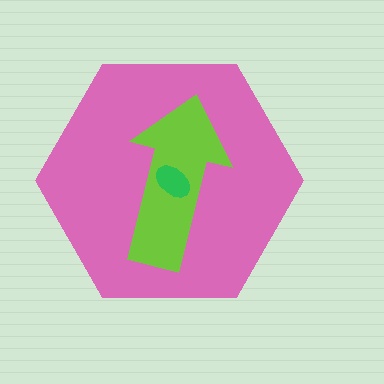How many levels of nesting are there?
3.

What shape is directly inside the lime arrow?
The green ellipse.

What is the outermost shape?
The pink hexagon.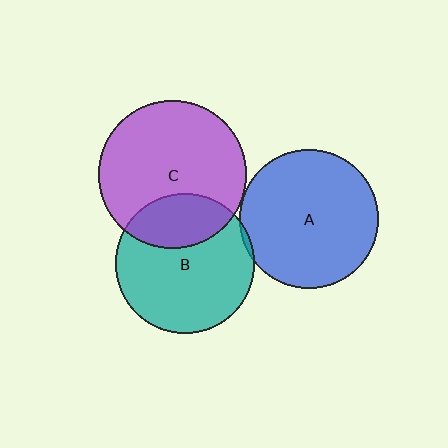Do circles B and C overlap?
Yes.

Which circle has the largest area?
Circle C (purple).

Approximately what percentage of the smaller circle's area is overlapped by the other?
Approximately 30%.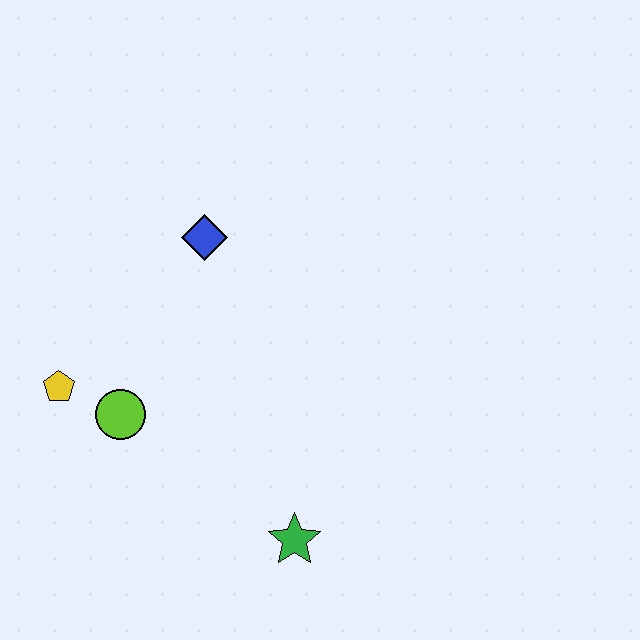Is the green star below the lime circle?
Yes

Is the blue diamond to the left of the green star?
Yes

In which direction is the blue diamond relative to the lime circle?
The blue diamond is above the lime circle.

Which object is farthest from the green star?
The blue diamond is farthest from the green star.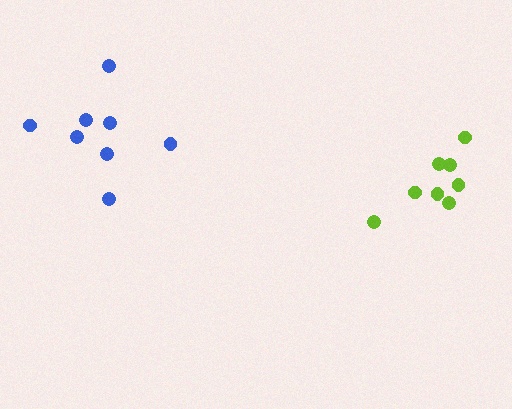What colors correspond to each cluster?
The clusters are colored: lime, blue.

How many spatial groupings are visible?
There are 2 spatial groupings.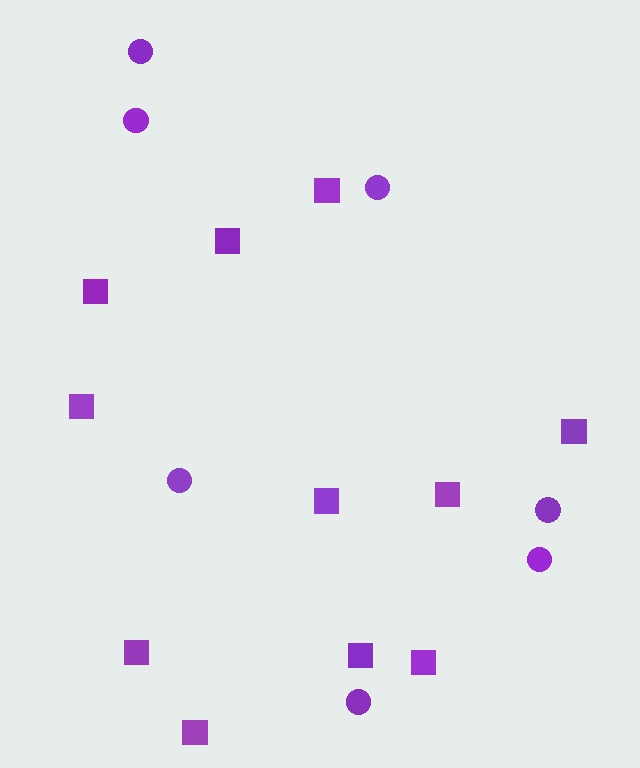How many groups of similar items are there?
There are 2 groups: one group of circles (7) and one group of squares (11).